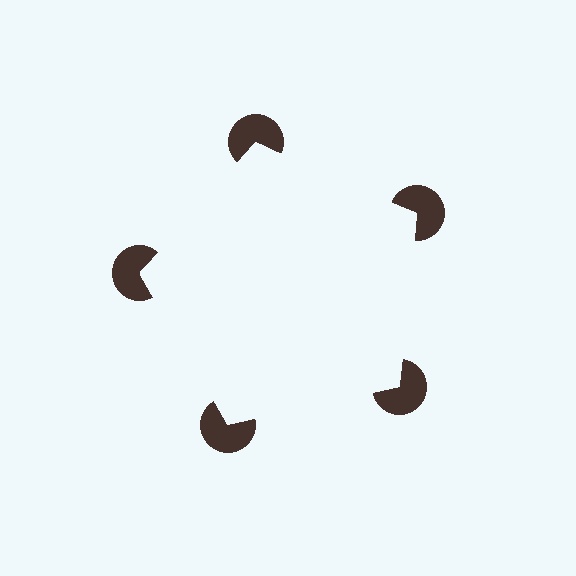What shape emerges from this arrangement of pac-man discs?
An illusory pentagon — its edges are inferred from the aligned wedge cuts in the pac-man discs, not physically drawn.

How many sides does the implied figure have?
5 sides.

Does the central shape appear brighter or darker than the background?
It typically appears slightly brighter than the background, even though no actual brightness change is drawn.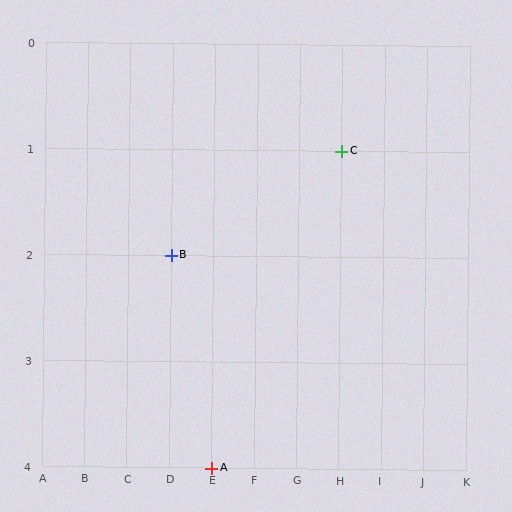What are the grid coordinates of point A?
Point A is at grid coordinates (E, 4).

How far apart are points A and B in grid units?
Points A and B are 1 column and 2 rows apart (about 2.2 grid units diagonally).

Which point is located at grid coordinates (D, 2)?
Point B is at (D, 2).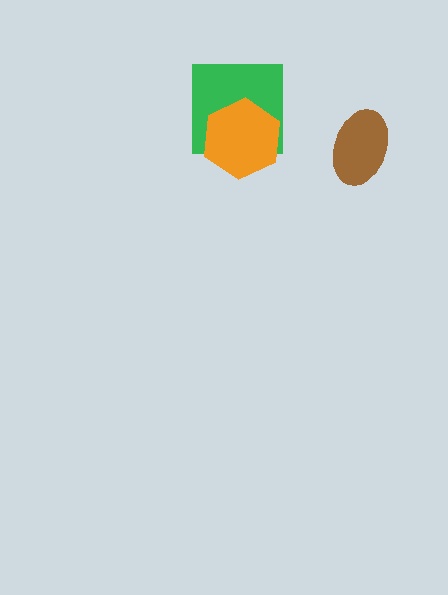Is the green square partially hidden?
Yes, it is partially covered by another shape.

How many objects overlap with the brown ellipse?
0 objects overlap with the brown ellipse.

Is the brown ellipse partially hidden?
No, no other shape covers it.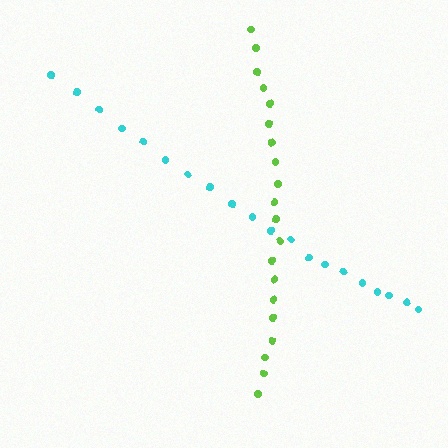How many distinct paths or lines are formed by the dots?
There are 2 distinct paths.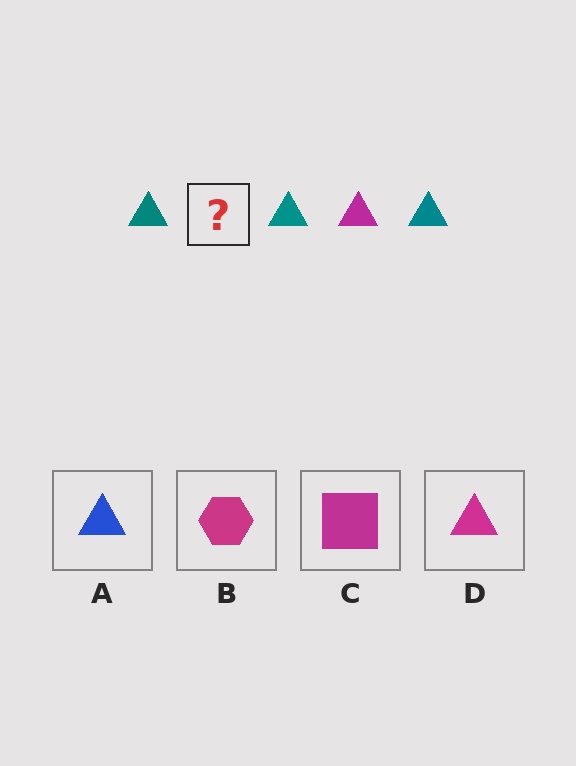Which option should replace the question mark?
Option D.